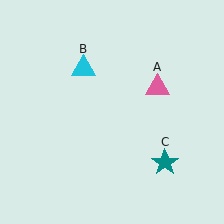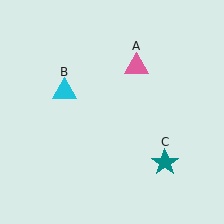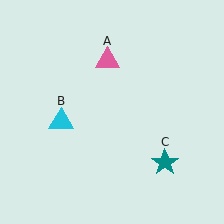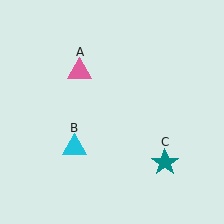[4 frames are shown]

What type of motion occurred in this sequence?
The pink triangle (object A), cyan triangle (object B) rotated counterclockwise around the center of the scene.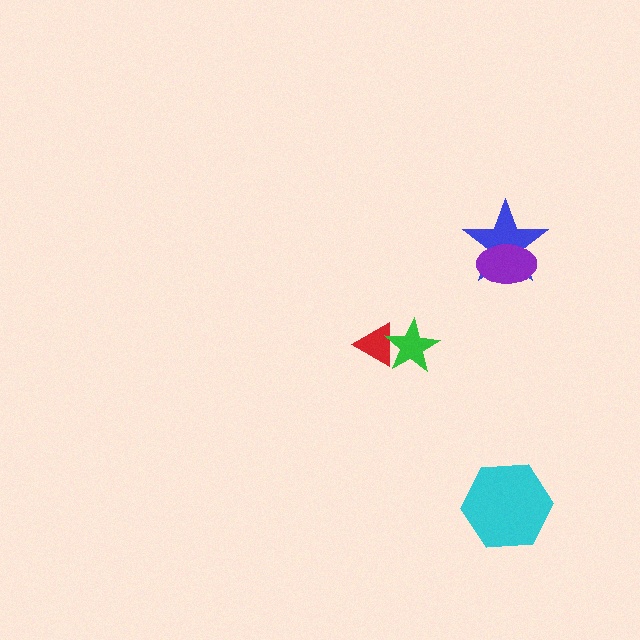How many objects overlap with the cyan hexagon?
0 objects overlap with the cyan hexagon.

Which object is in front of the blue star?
The purple ellipse is in front of the blue star.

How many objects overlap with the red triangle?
1 object overlaps with the red triangle.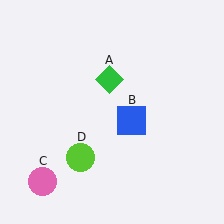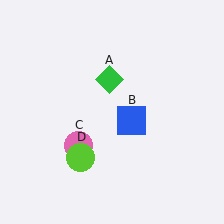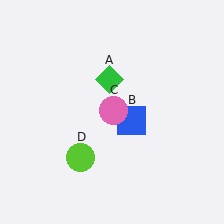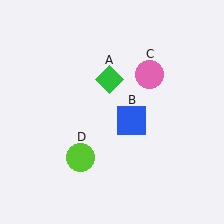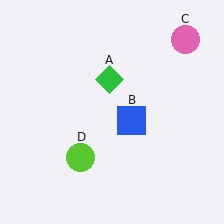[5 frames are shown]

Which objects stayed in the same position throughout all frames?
Green diamond (object A) and blue square (object B) and lime circle (object D) remained stationary.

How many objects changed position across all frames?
1 object changed position: pink circle (object C).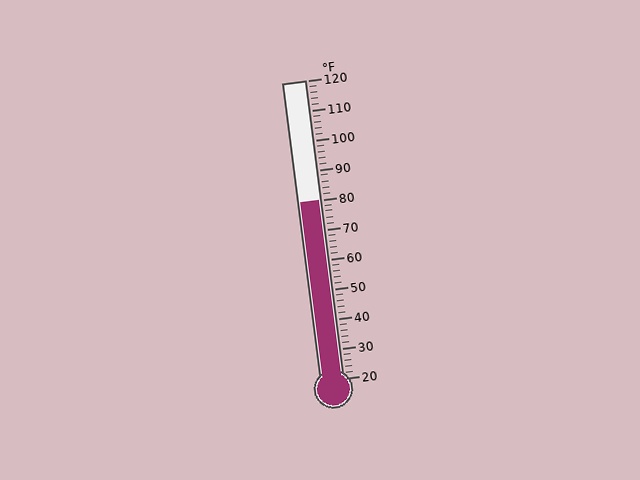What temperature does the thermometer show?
The thermometer shows approximately 80°F.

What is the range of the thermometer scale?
The thermometer scale ranges from 20°F to 120°F.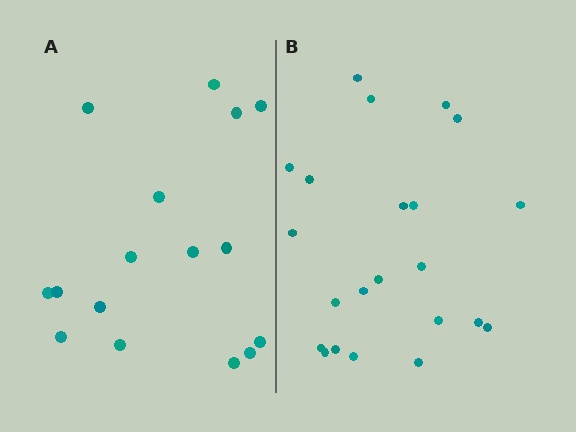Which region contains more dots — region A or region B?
Region B (the right region) has more dots.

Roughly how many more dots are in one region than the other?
Region B has about 6 more dots than region A.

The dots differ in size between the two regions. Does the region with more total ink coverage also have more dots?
No. Region A has more total ink coverage because its dots are larger, but region B actually contains more individual dots. Total area can be misleading — the number of items is what matters here.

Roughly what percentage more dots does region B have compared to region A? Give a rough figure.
About 40% more.